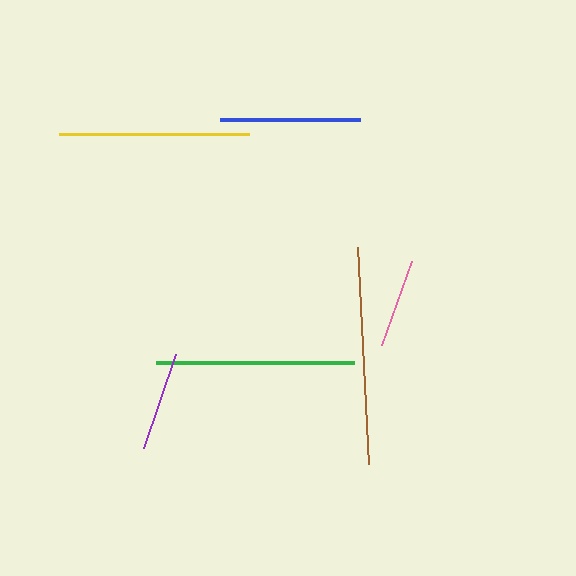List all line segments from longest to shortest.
From longest to shortest: brown, green, yellow, blue, purple, pink.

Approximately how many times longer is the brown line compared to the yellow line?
The brown line is approximately 1.1 times the length of the yellow line.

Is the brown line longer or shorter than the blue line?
The brown line is longer than the blue line.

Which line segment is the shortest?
The pink line is the shortest at approximately 89 pixels.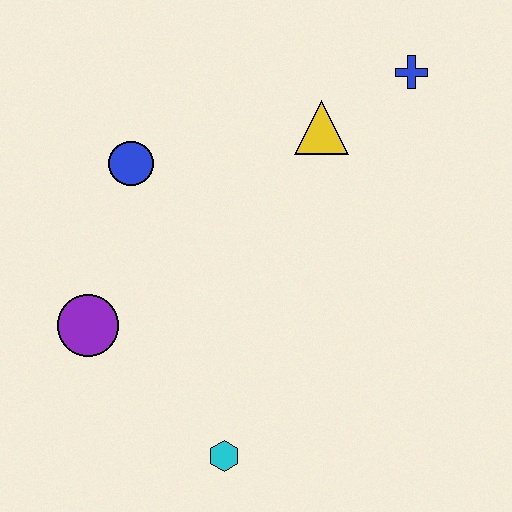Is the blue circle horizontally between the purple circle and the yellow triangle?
Yes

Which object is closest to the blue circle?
The purple circle is closest to the blue circle.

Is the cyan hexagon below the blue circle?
Yes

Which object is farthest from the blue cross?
The cyan hexagon is farthest from the blue cross.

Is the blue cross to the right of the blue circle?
Yes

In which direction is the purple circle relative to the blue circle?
The purple circle is below the blue circle.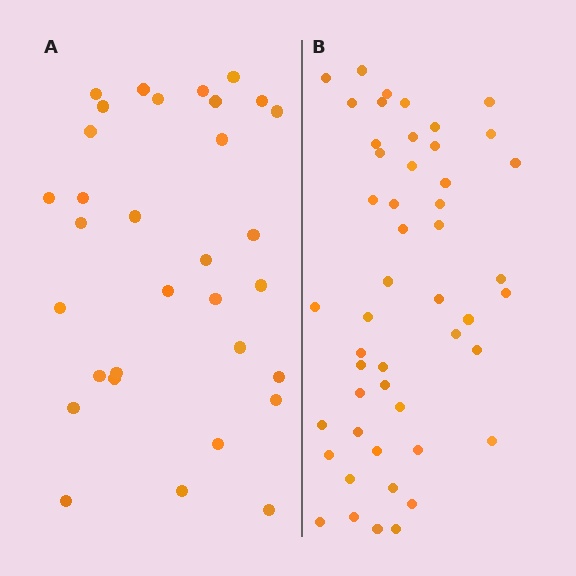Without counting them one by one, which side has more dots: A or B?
Region B (the right region) has more dots.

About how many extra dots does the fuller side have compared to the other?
Region B has approximately 15 more dots than region A.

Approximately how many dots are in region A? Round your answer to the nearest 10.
About 30 dots. (The exact count is 32, which rounds to 30.)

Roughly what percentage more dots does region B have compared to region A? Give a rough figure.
About 55% more.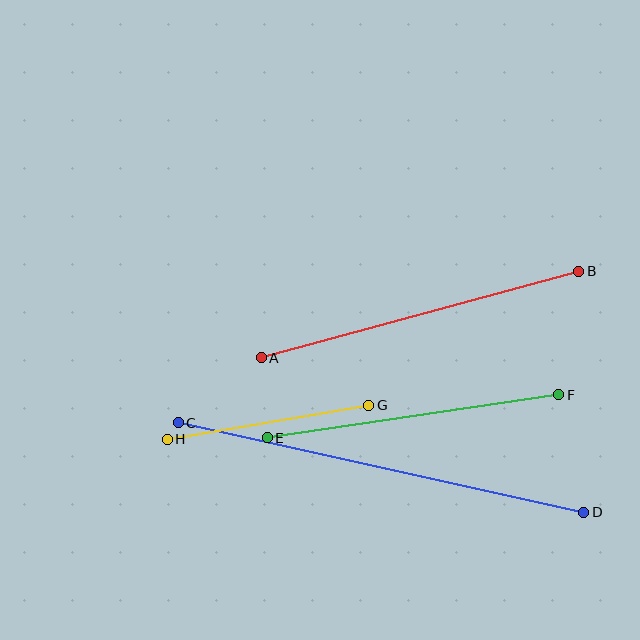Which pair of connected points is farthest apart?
Points C and D are farthest apart.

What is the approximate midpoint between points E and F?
The midpoint is at approximately (413, 416) pixels.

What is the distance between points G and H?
The distance is approximately 204 pixels.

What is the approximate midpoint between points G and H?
The midpoint is at approximately (268, 422) pixels.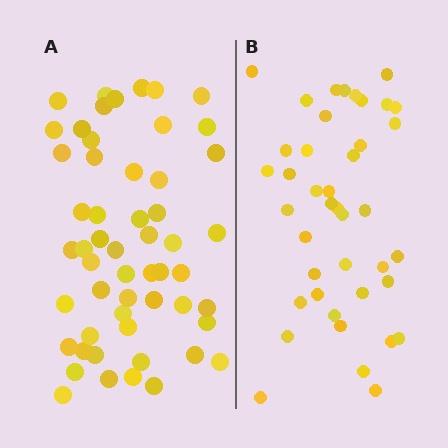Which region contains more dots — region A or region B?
Region A (the left region) has more dots.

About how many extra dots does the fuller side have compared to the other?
Region A has approximately 15 more dots than region B.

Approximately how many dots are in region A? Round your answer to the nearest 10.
About 50 dots. (The exact count is 54, which rounds to 50.)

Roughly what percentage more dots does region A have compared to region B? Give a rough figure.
About 30% more.